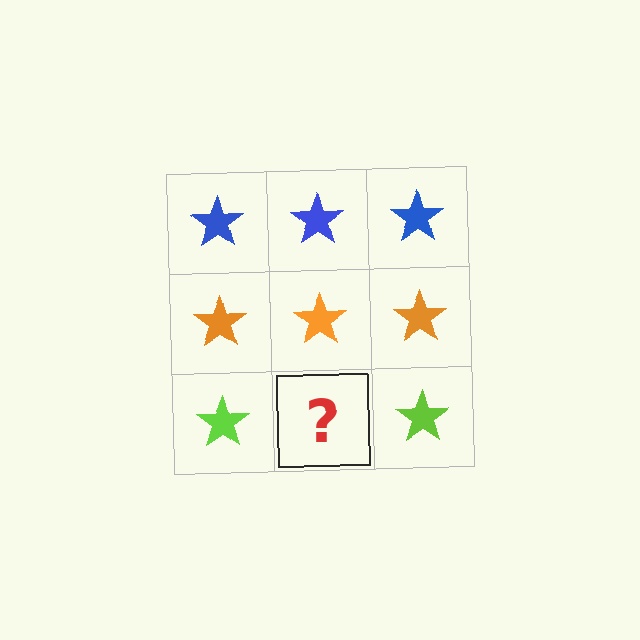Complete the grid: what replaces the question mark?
The question mark should be replaced with a lime star.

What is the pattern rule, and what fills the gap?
The rule is that each row has a consistent color. The gap should be filled with a lime star.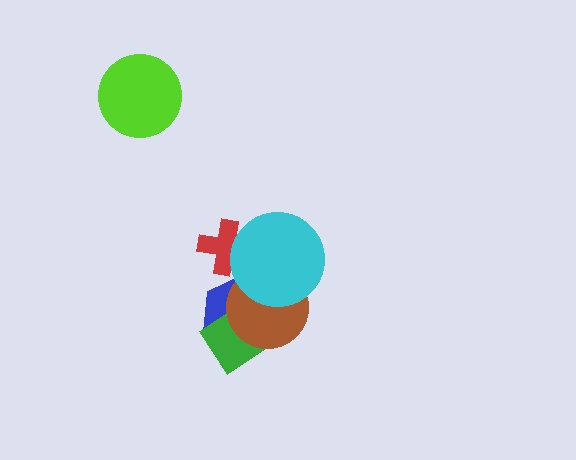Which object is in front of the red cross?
The cyan circle is in front of the red cross.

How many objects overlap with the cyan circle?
3 objects overlap with the cyan circle.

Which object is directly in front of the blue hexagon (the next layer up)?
The green diamond is directly in front of the blue hexagon.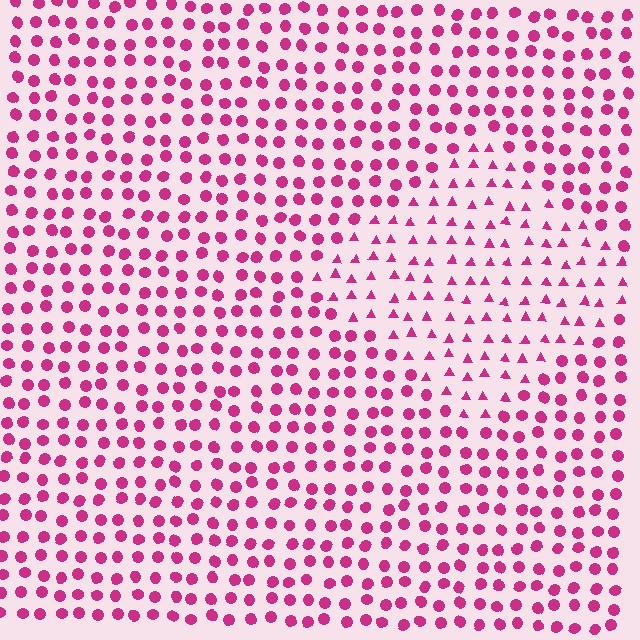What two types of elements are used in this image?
The image uses triangles inside the diamond region and circles outside it.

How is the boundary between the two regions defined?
The boundary is defined by a change in element shape: triangles inside vs. circles outside. All elements share the same color and spacing.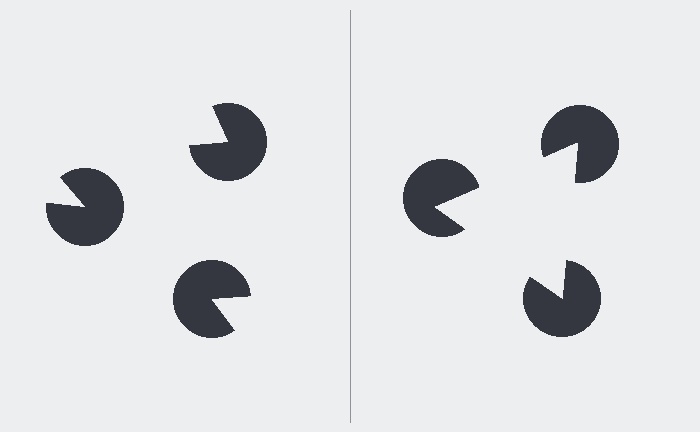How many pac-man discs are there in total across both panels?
6 — 3 on each side.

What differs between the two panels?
The pac-man discs are positioned identically on both sides; only the wedge orientations differ. On the right they align to a triangle; on the left they are misaligned.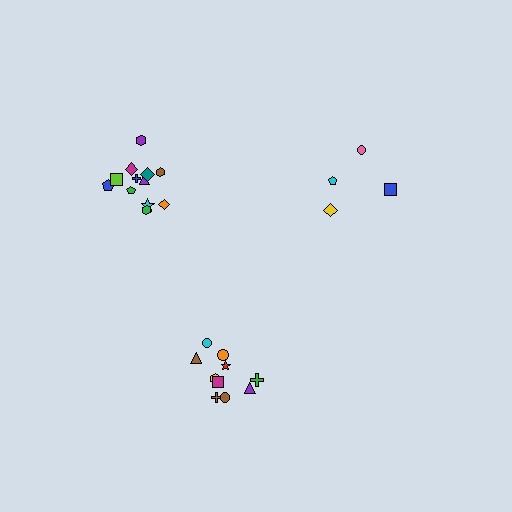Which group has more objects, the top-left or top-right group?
The top-left group.